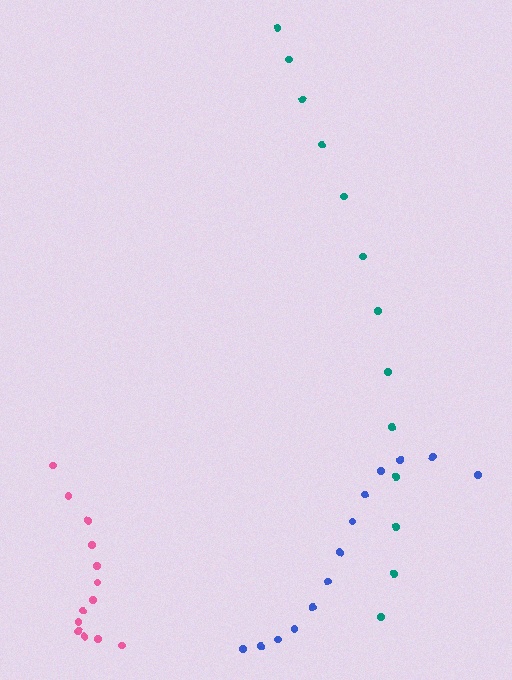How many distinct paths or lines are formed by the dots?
There are 3 distinct paths.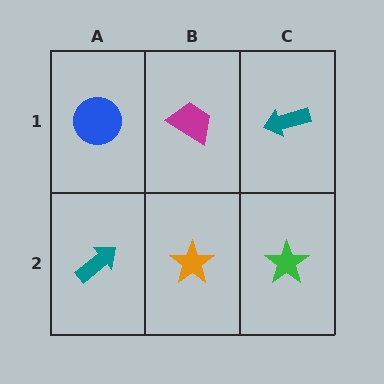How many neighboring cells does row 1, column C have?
2.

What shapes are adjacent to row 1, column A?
A teal arrow (row 2, column A), a magenta trapezoid (row 1, column B).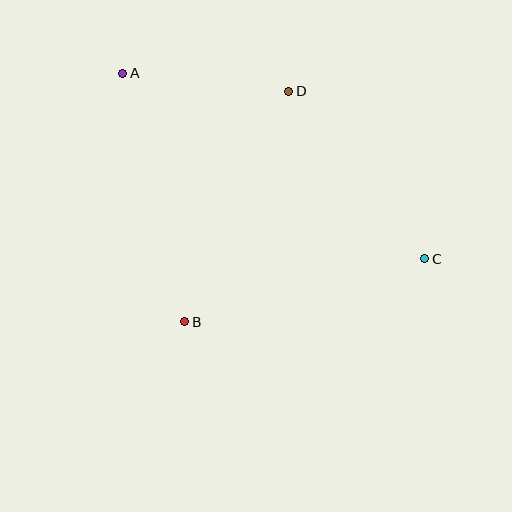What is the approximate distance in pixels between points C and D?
The distance between C and D is approximately 216 pixels.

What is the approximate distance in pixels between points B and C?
The distance between B and C is approximately 248 pixels.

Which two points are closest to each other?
Points A and D are closest to each other.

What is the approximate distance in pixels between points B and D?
The distance between B and D is approximately 253 pixels.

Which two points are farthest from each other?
Points A and C are farthest from each other.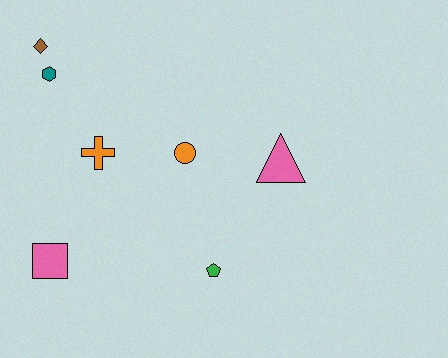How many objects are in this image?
There are 7 objects.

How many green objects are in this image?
There is 1 green object.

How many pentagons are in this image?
There is 1 pentagon.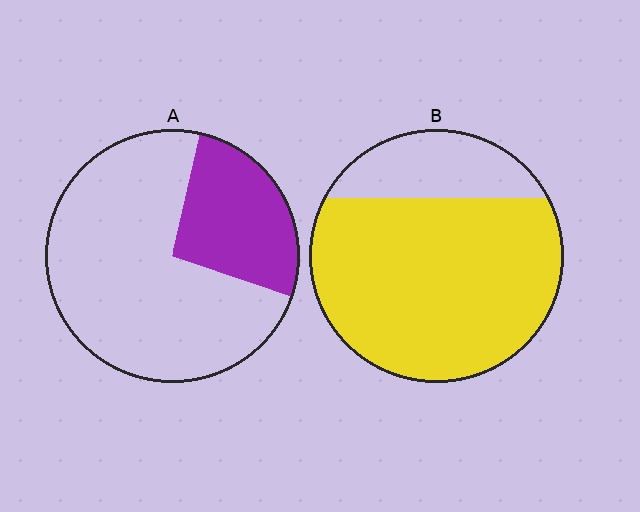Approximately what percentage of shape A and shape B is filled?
A is approximately 25% and B is approximately 80%.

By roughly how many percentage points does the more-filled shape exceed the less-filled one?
By roughly 50 percentage points (B over A).